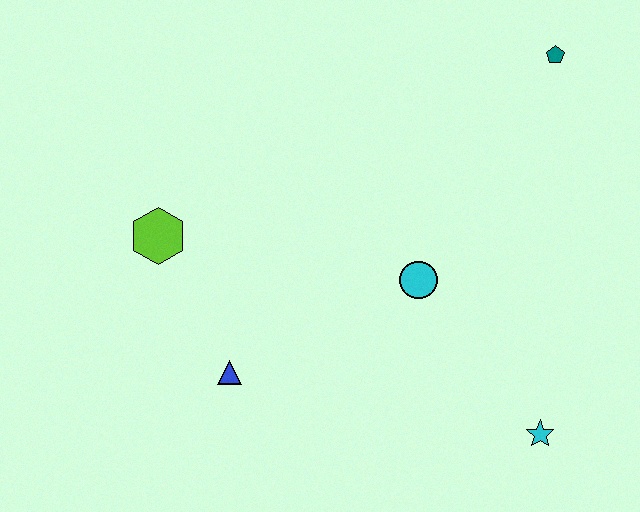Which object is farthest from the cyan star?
The lime hexagon is farthest from the cyan star.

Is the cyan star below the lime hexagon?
Yes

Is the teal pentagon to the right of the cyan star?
Yes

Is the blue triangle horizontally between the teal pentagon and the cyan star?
No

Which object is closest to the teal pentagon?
The cyan circle is closest to the teal pentagon.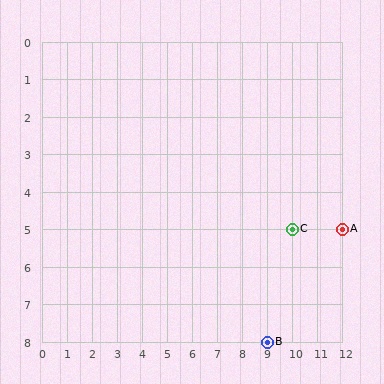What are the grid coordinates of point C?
Point C is at grid coordinates (10, 5).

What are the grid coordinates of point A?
Point A is at grid coordinates (12, 5).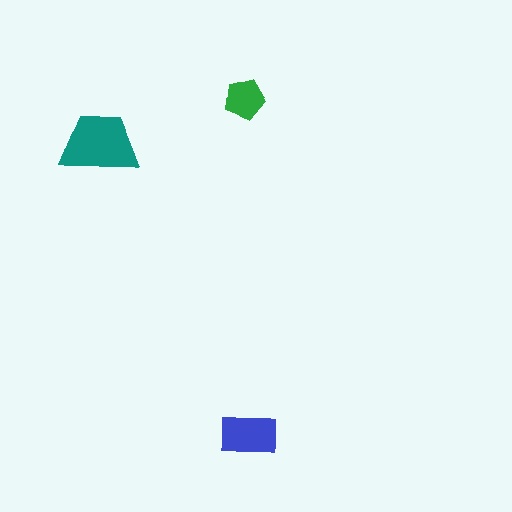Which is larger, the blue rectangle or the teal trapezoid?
The teal trapezoid.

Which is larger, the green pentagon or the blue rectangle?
The blue rectangle.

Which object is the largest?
The teal trapezoid.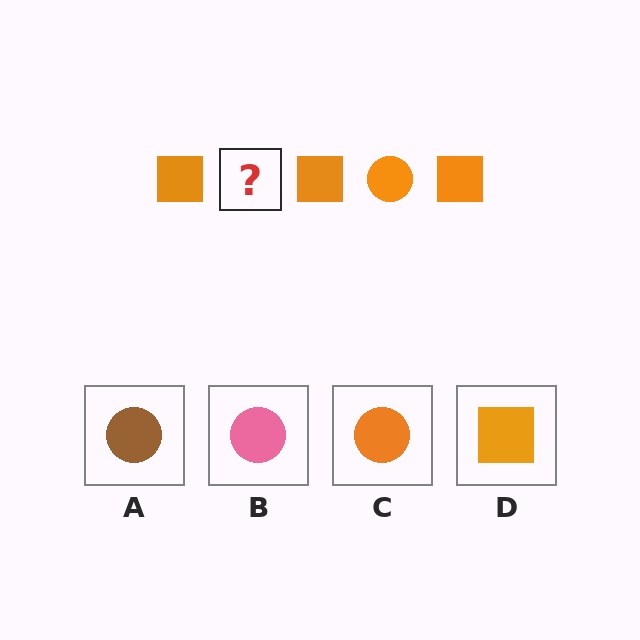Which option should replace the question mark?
Option C.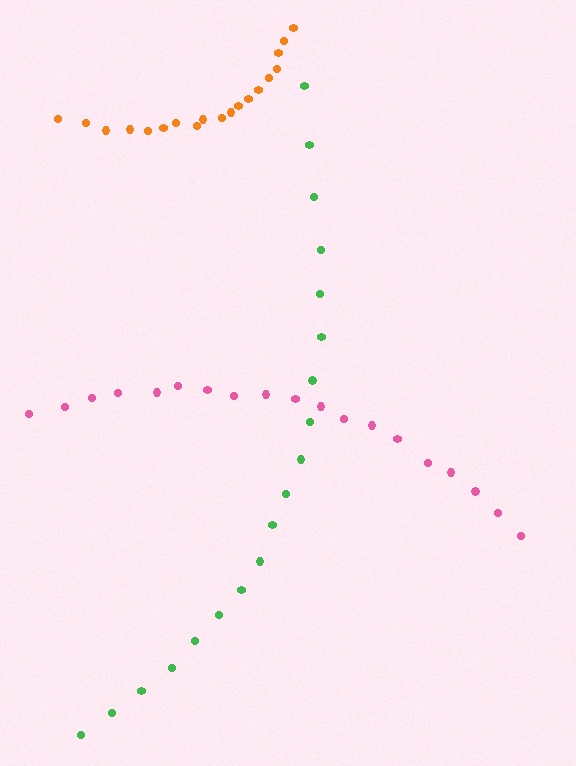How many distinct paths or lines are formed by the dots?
There are 3 distinct paths.